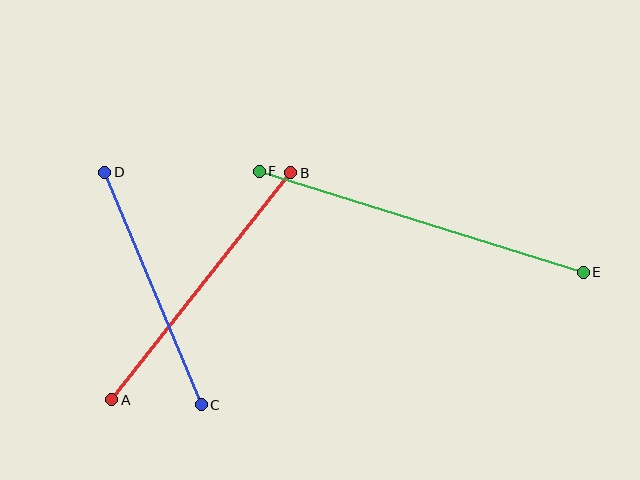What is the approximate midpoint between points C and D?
The midpoint is at approximately (153, 289) pixels.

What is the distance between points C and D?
The distance is approximately 252 pixels.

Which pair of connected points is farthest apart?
Points E and F are farthest apart.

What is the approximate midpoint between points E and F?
The midpoint is at approximately (421, 222) pixels.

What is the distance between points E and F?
The distance is approximately 339 pixels.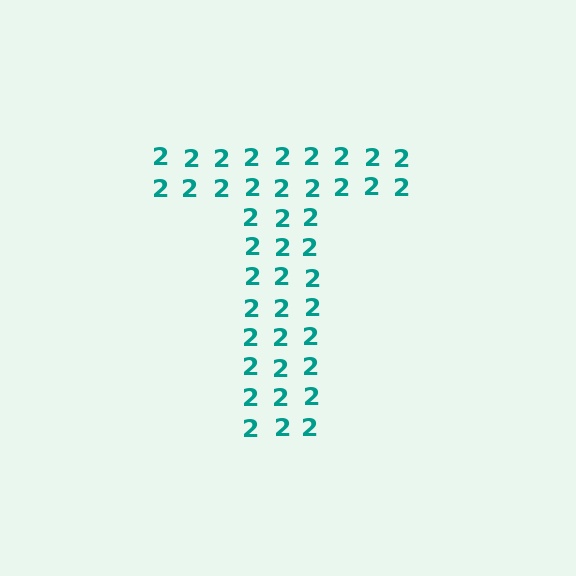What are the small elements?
The small elements are digit 2's.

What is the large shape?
The large shape is the letter T.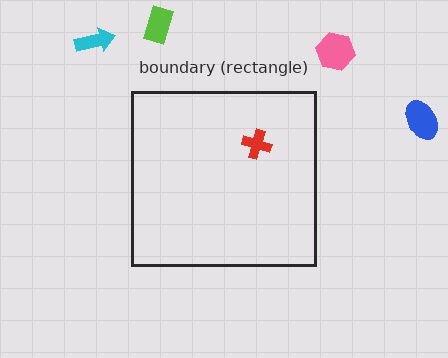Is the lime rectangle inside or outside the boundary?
Outside.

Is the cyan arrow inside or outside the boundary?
Outside.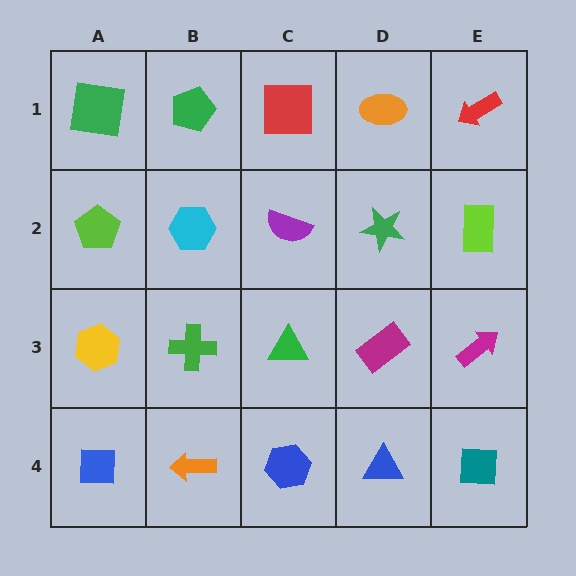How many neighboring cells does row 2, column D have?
4.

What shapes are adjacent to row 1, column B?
A cyan hexagon (row 2, column B), a green square (row 1, column A), a red square (row 1, column C).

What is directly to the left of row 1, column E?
An orange ellipse.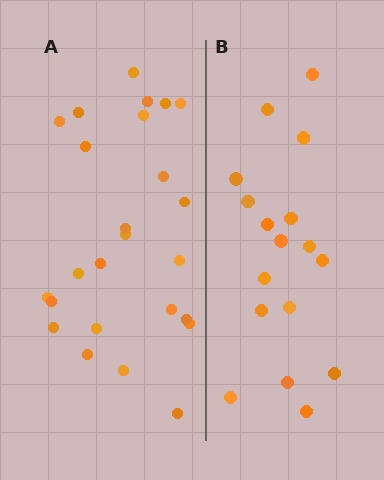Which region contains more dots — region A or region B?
Region A (the left region) has more dots.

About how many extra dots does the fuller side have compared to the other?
Region A has roughly 8 or so more dots than region B.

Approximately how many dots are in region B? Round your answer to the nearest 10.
About 20 dots. (The exact count is 17, which rounds to 20.)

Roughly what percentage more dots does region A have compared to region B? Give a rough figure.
About 45% more.